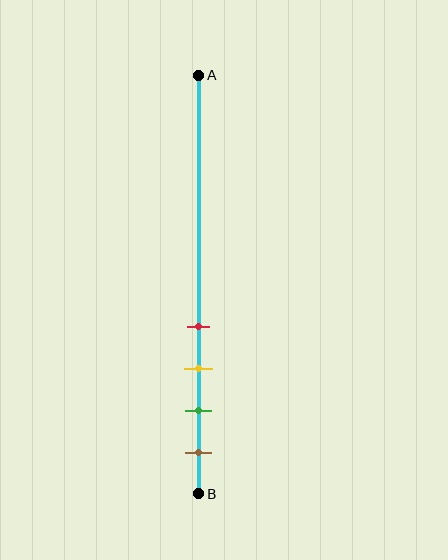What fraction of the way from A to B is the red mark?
The red mark is approximately 60% (0.6) of the way from A to B.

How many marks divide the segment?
There are 4 marks dividing the segment.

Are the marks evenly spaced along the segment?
Yes, the marks are approximately evenly spaced.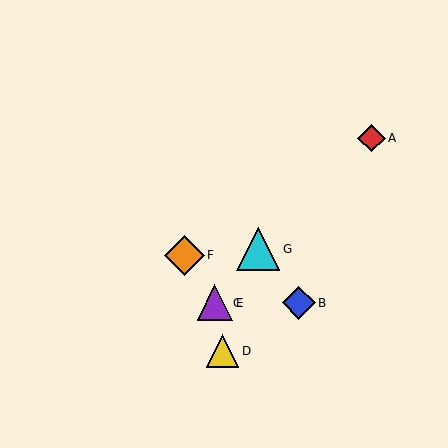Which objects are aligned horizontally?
Objects B, C, E are aligned horizontally.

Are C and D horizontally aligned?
No, C is at y≈303 and D is at y≈351.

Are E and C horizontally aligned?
Yes, both are at y≈303.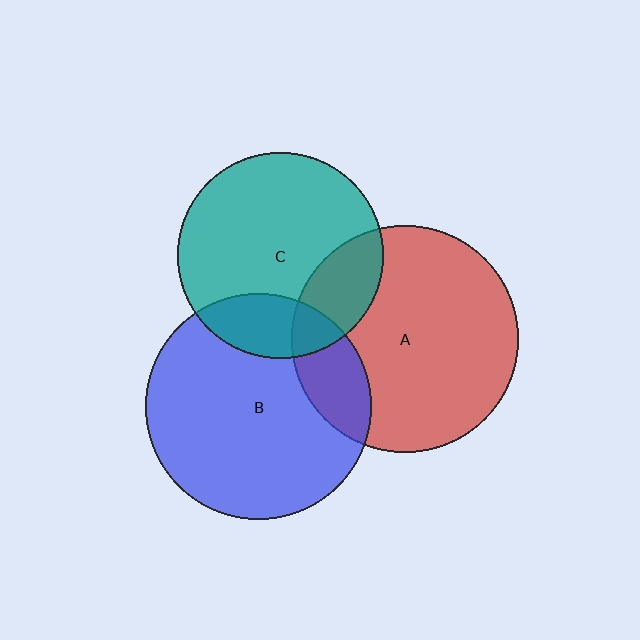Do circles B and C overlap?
Yes.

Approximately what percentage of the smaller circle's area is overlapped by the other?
Approximately 20%.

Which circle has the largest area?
Circle A (red).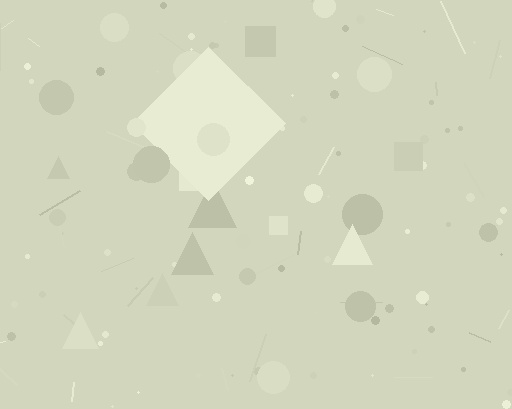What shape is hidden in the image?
A diamond is hidden in the image.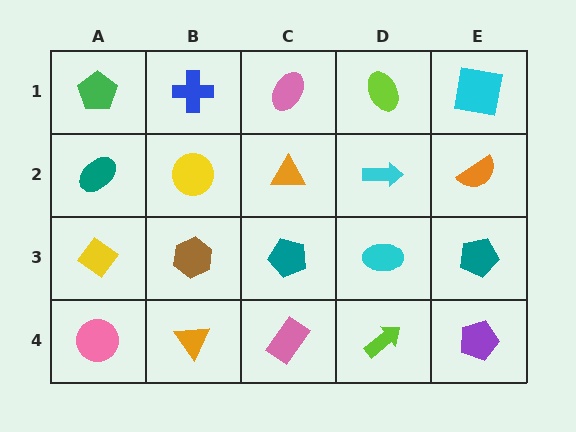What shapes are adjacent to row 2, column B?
A blue cross (row 1, column B), a brown hexagon (row 3, column B), a teal ellipse (row 2, column A), an orange triangle (row 2, column C).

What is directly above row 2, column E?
A cyan square.